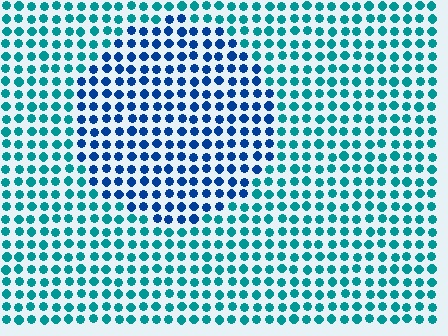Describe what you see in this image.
The image is filled with small teal elements in a uniform arrangement. A circle-shaped region is visible where the elements are tinted to a slightly different hue, forming a subtle color boundary.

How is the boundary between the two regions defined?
The boundary is defined purely by a slight shift in hue (about 37 degrees). Spacing, size, and orientation are identical on both sides.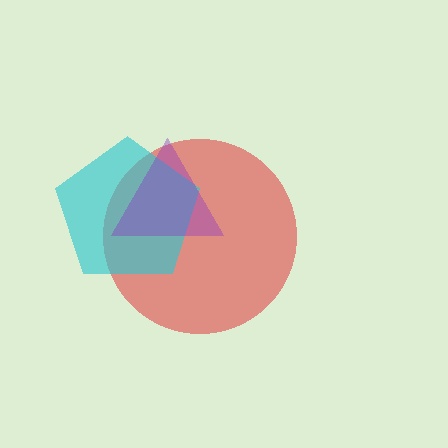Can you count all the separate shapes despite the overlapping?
Yes, there are 3 separate shapes.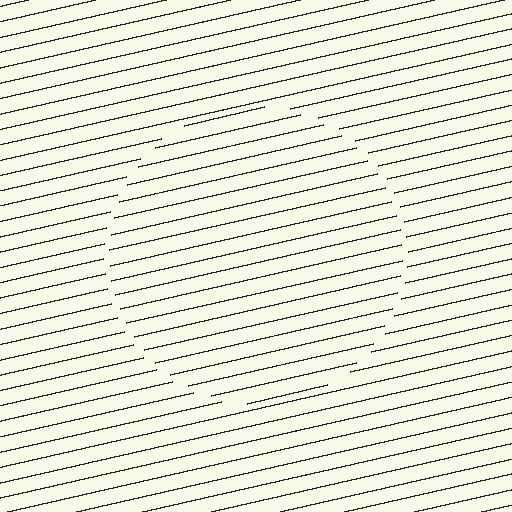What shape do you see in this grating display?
An illusory circle. The interior of the shape contains the same grating, shifted by half a period — the contour is defined by the phase discontinuity where line-ends from the inner and outer gratings abut.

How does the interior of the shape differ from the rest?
The interior of the shape contains the same grating, shifted by half a period — the contour is defined by the phase discontinuity where line-ends from the inner and outer gratings abut.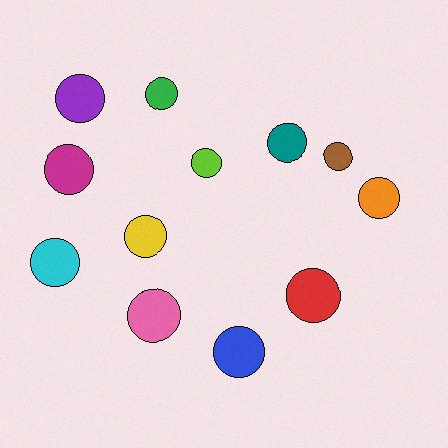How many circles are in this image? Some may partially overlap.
There are 12 circles.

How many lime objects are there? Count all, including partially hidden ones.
There is 1 lime object.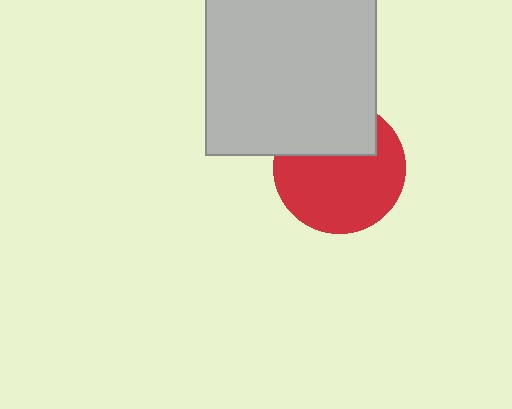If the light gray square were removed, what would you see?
You would see the complete red circle.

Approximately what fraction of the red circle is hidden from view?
Roughly 33% of the red circle is hidden behind the light gray square.